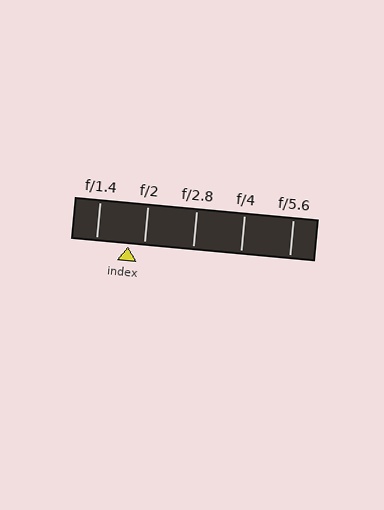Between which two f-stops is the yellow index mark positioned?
The index mark is between f/1.4 and f/2.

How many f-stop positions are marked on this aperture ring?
There are 5 f-stop positions marked.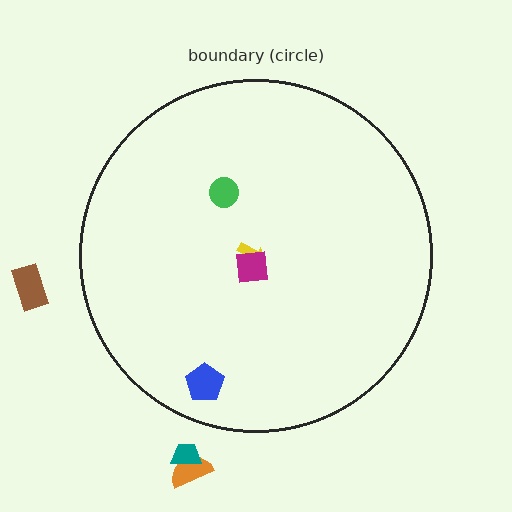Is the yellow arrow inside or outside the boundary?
Inside.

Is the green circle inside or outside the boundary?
Inside.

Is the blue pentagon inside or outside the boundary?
Inside.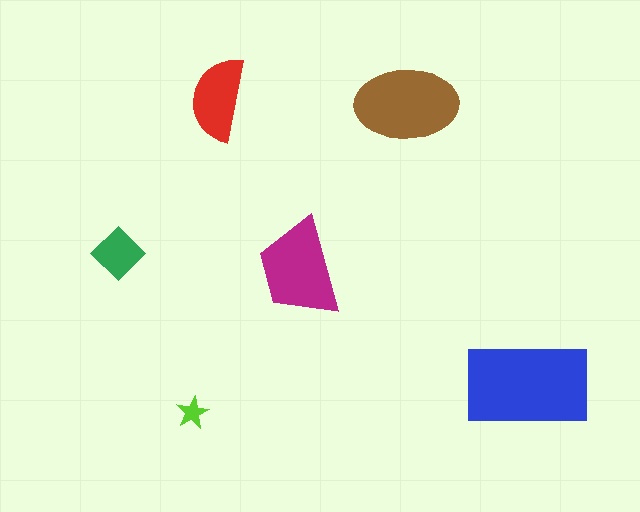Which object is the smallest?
The lime star.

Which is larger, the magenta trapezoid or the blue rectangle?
The blue rectangle.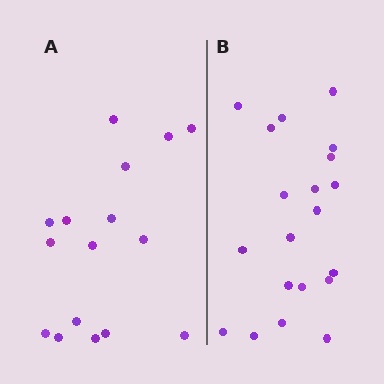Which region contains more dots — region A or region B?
Region B (the right region) has more dots.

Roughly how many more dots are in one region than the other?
Region B has about 4 more dots than region A.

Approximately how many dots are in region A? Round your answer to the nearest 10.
About 20 dots. (The exact count is 16, which rounds to 20.)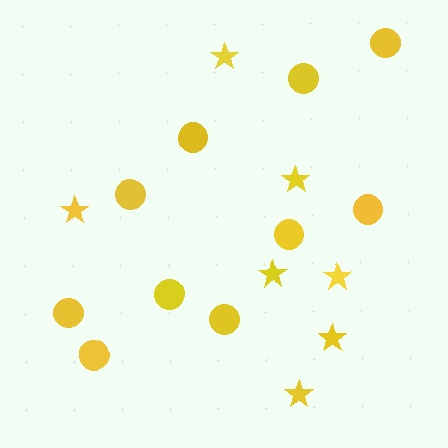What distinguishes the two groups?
There are 2 groups: one group of circles (10) and one group of stars (7).